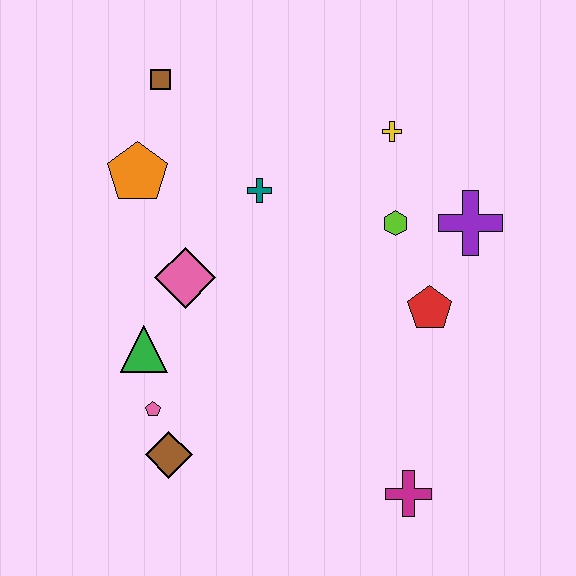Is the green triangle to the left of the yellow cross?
Yes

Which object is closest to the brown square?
The orange pentagon is closest to the brown square.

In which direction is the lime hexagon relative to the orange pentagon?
The lime hexagon is to the right of the orange pentagon.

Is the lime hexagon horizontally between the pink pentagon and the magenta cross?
Yes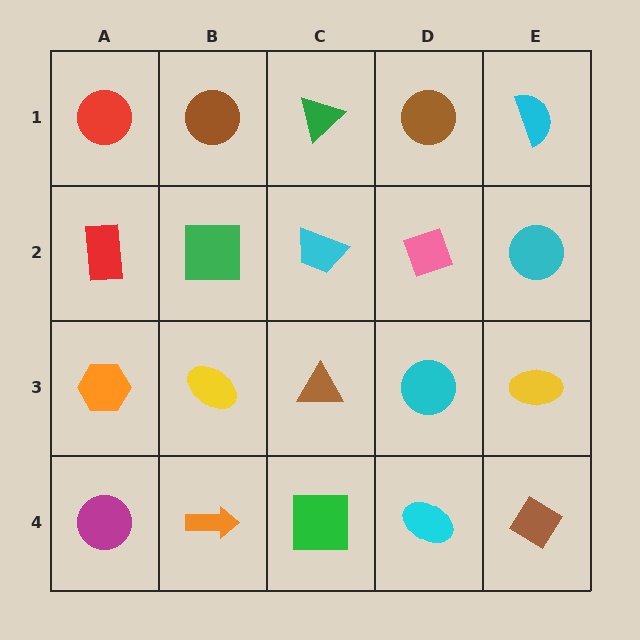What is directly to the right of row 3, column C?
A cyan circle.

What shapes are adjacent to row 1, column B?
A green square (row 2, column B), a red circle (row 1, column A), a green triangle (row 1, column C).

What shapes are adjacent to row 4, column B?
A yellow ellipse (row 3, column B), a magenta circle (row 4, column A), a green square (row 4, column C).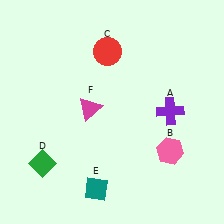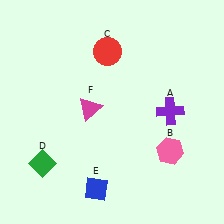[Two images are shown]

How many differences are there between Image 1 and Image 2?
There is 1 difference between the two images.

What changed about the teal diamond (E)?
In Image 1, E is teal. In Image 2, it changed to blue.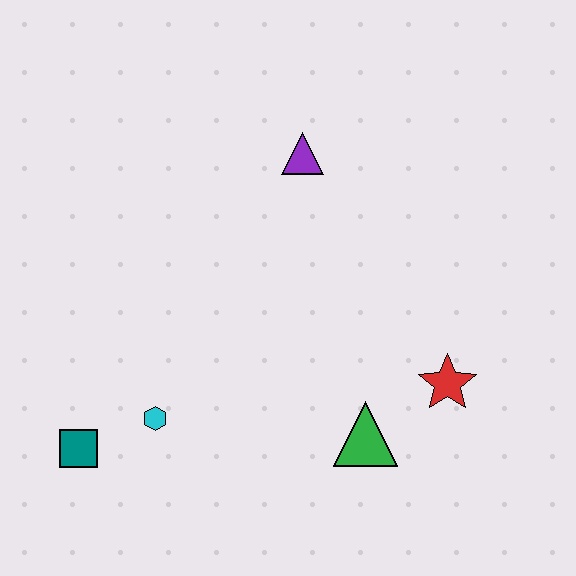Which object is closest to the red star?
The green triangle is closest to the red star.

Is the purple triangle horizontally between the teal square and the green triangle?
Yes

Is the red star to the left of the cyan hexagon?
No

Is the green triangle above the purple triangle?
No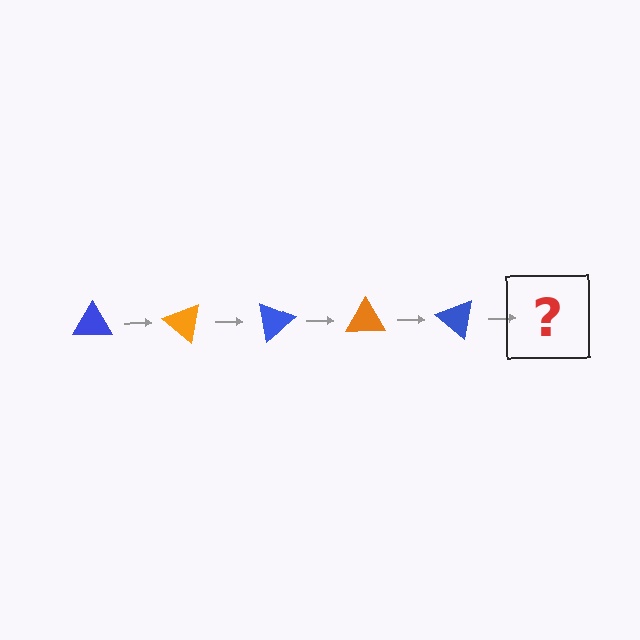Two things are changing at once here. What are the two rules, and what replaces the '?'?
The two rules are that it rotates 40 degrees each step and the color cycles through blue and orange. The '?' should be an orange triangle, rotated 200 degrees from the start.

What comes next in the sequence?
The next element should be an orange triangle, rotated 200 degrees from the start.